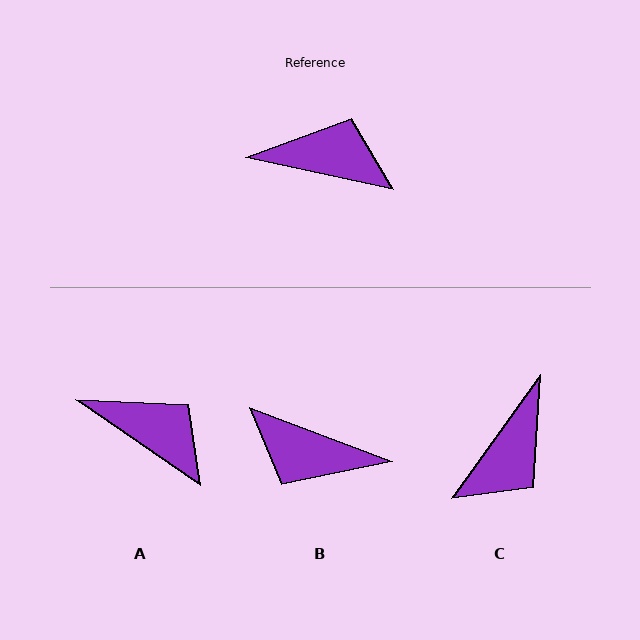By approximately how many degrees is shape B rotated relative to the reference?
Approximately 172 degrees counter-clockwise.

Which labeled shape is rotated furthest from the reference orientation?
B, about 172 degrees away.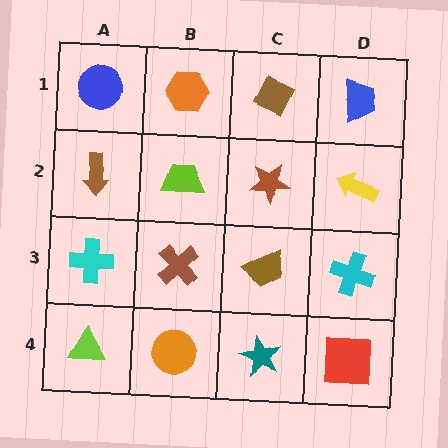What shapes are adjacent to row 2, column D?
A blue trapezoid (row 1, column D), a cyan cross (row 3, column D), a brown star (row 2, column C).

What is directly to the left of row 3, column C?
A brown cross.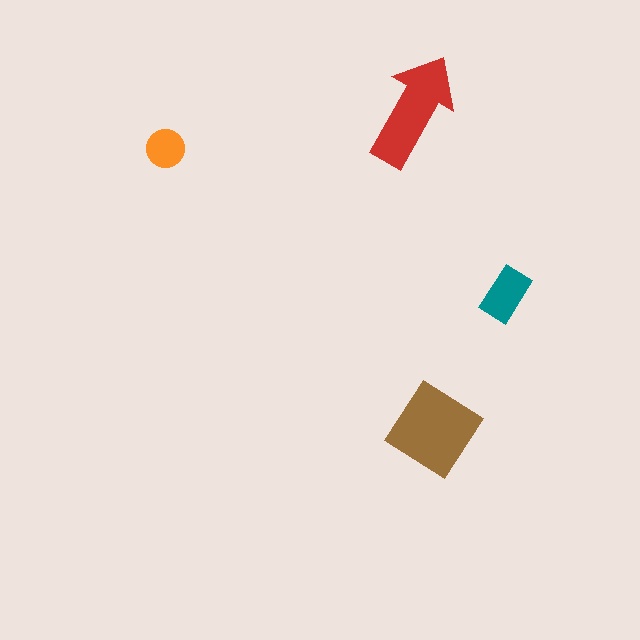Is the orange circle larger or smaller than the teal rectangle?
Smaller.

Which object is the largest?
The brown diamond.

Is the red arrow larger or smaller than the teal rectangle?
Larger.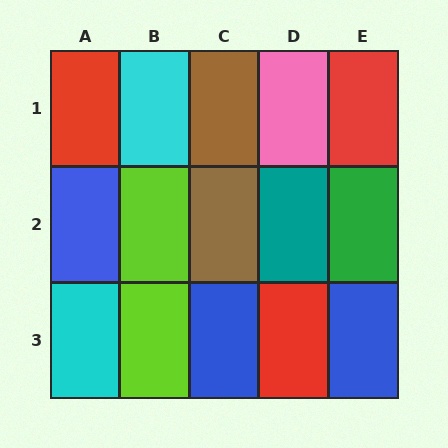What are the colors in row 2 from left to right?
Blue, lime, brown, teal, green.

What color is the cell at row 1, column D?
Pink.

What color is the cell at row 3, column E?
Blue.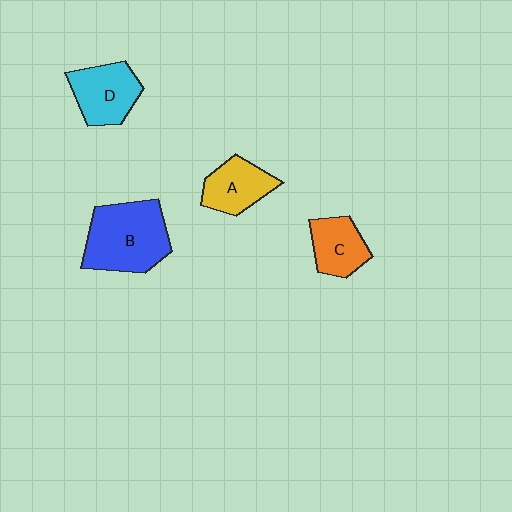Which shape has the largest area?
Shape B (blue).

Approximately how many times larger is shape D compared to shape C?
Approximately 1.3 times.